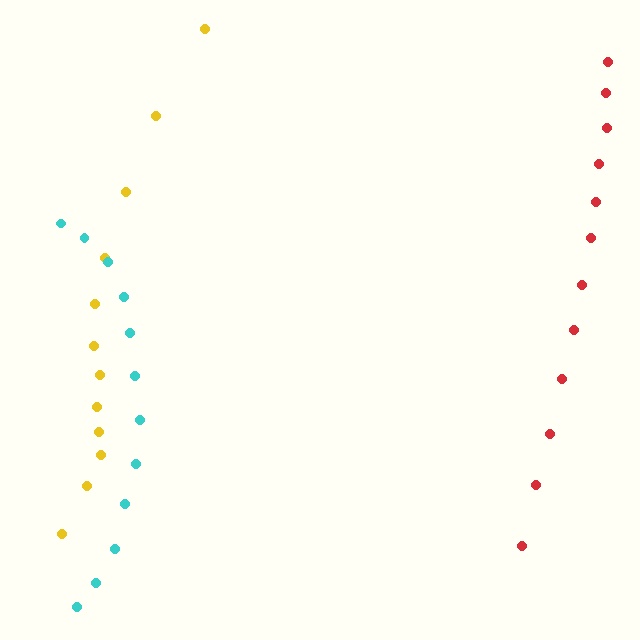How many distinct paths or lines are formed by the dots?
There are 3 distinct paths.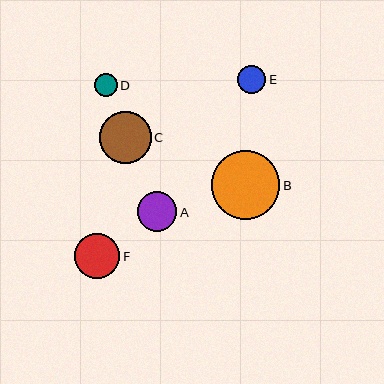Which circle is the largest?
Circle B is the largest with a size of approximately 68 pixels.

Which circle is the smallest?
Circle D is the smallest with a size of approximately 23 pixels.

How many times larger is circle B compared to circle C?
Circle B is approximately 1.3 times the size of circle C.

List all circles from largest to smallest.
From largest to smallest: B, C, F, A, E, D.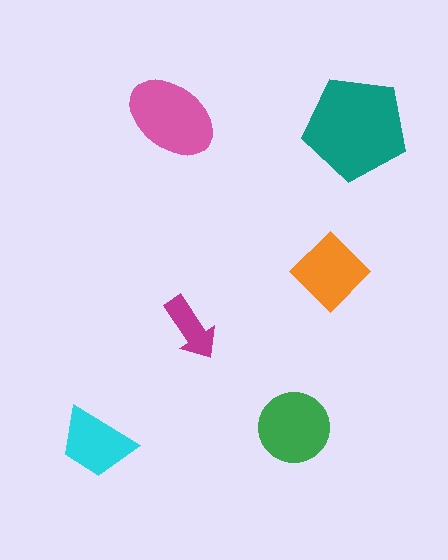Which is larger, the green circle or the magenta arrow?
The green circle.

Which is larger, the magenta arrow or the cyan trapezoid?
The cyan trapezoid.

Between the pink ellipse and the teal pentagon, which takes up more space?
The teal pentagon.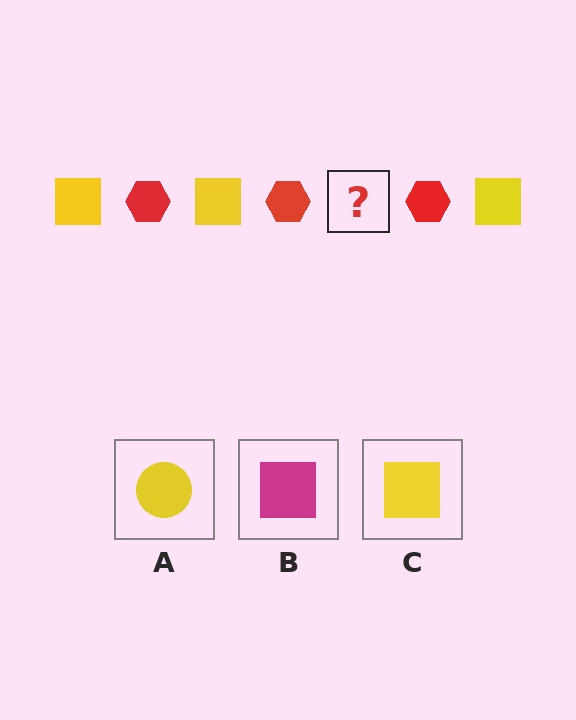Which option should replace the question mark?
Option C.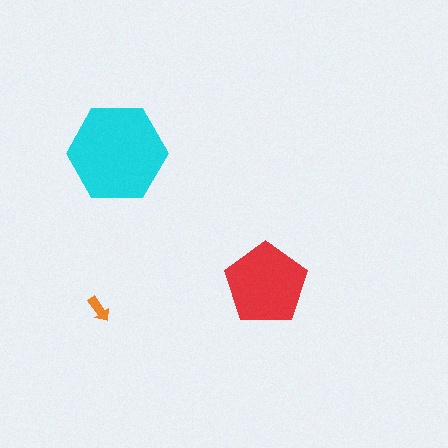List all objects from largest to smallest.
The cyan hexagon, the red pentagon, the orange arrow.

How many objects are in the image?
There are 3 objects in the image.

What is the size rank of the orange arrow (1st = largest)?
3rd.